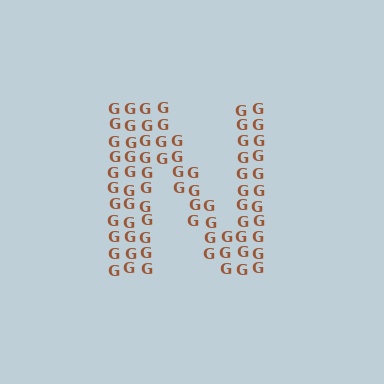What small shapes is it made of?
It is made of small letter G's.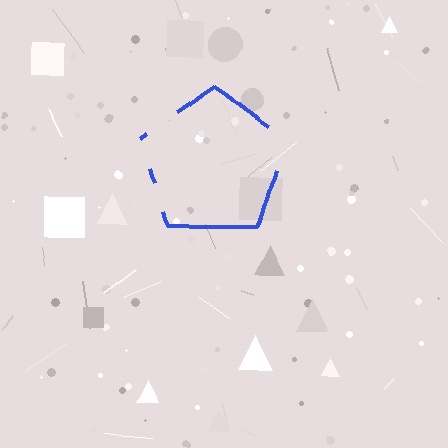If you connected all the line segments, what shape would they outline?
They would outline a pentagon.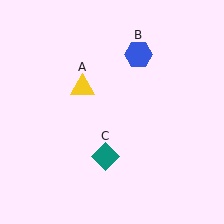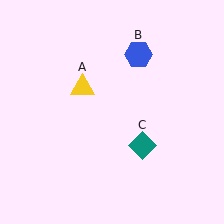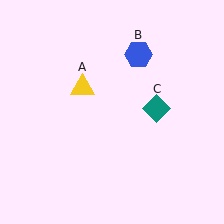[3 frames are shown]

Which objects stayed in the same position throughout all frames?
Yellow triangle (object A) and blue hexagon (object B) remained stationary.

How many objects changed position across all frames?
1 object changed position: teal diamond (object C).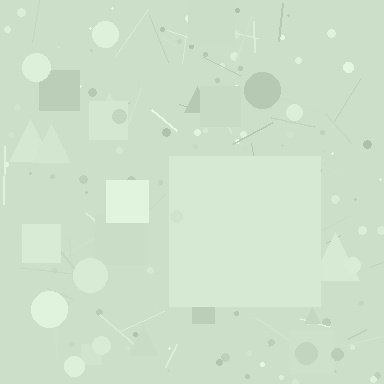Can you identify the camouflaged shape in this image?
The camouflaged shape is a square.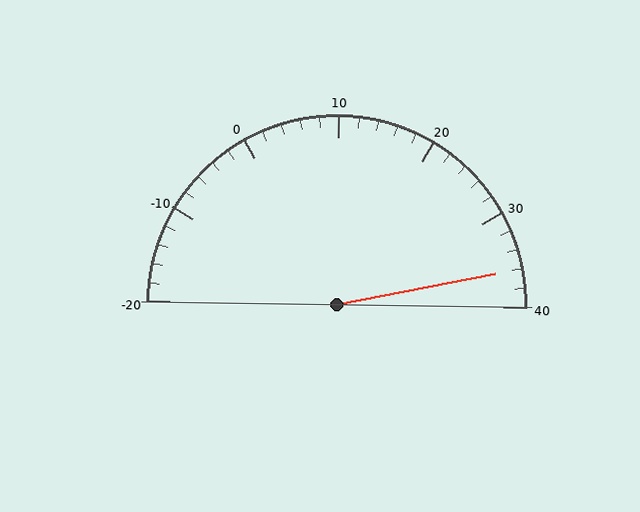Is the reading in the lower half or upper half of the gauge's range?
The reading is in the upper half of the range (-20 to 40).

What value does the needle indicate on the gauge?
The needle indicates approximately 36.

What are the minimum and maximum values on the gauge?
The gauge ranges from -20 to 40.